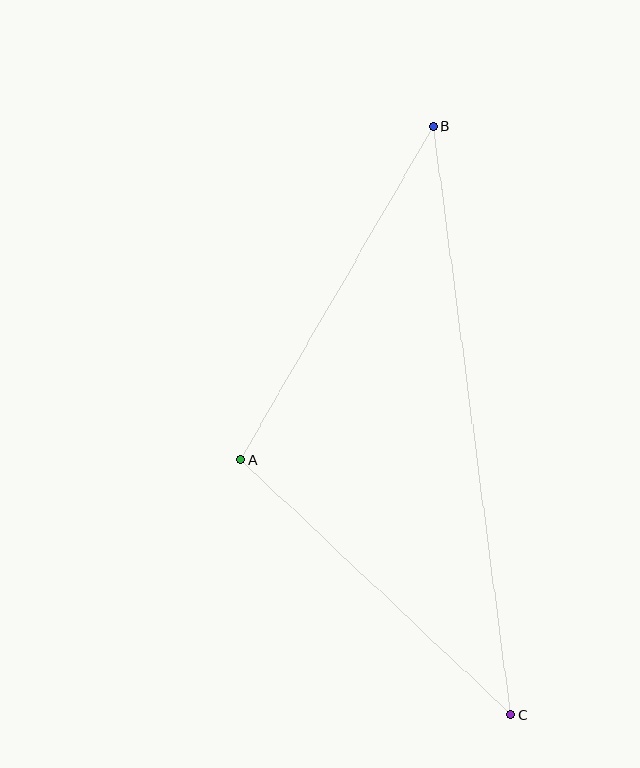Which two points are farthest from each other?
Points B and C are farthest from each other.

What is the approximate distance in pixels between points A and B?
The distance between A and B is approximately 385 pixels.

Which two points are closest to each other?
Points A and C are closest to each other.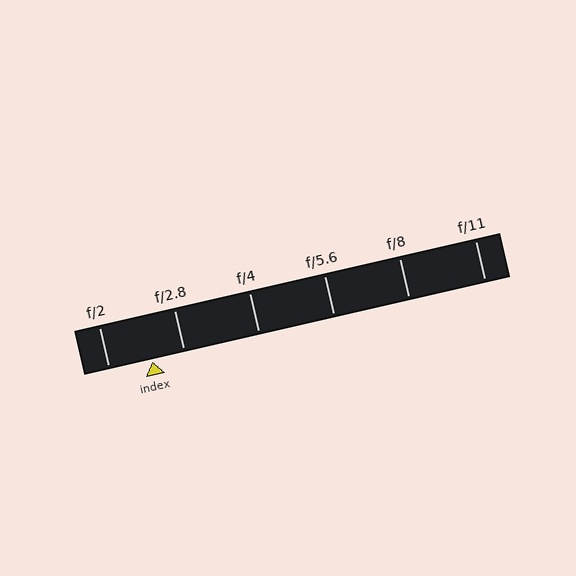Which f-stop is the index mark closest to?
The index mark is closest to f/2.8.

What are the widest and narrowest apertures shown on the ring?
The widest aperture shown is f/2 and the narrowest is f/11.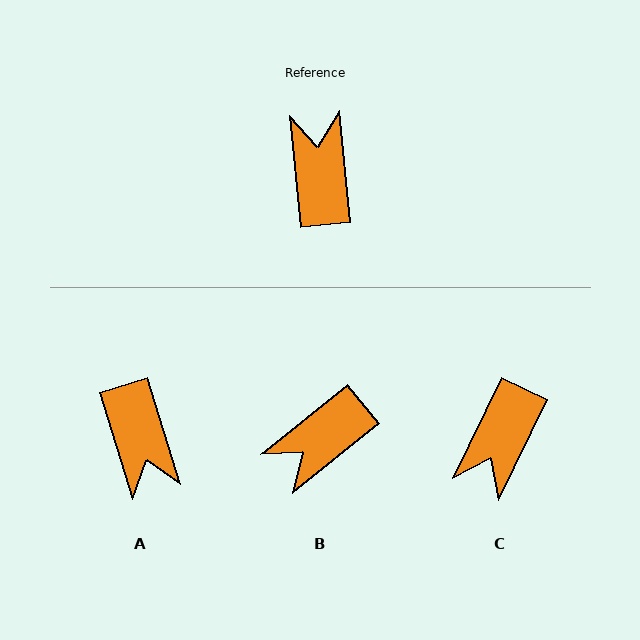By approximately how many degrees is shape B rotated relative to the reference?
Approximately 123 degrees counter-clockwise.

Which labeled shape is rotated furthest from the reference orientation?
A, about 168 degrees away.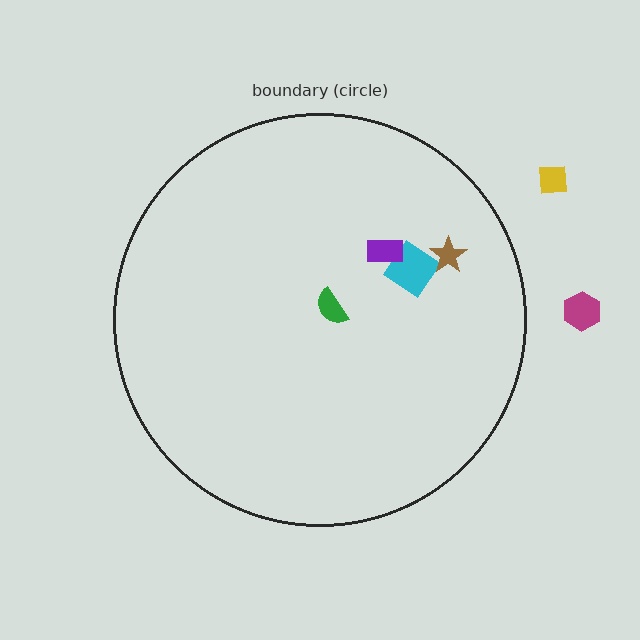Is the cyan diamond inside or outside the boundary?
Inside.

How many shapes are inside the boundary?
4 inside, 2 outside.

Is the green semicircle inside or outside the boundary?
Inside.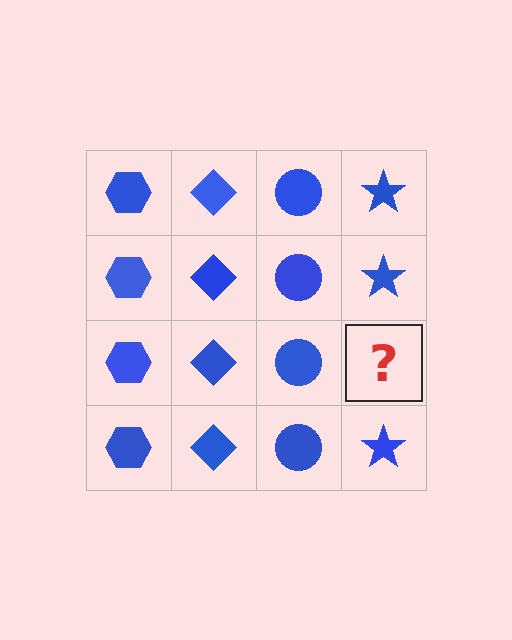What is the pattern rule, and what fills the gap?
The rule is that each column has a consistent shape. The gap should be filled with a blue star.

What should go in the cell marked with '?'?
The missing cell should contain a blue star.